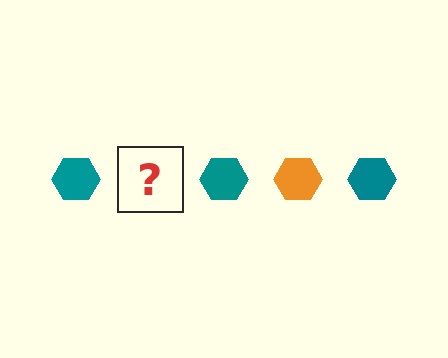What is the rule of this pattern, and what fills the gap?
The rule is that the pattern cycles through teal, orange hexagons. The gap should be filled with an orange hexagon.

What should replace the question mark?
The question mark should be replaced with an orange hexagon.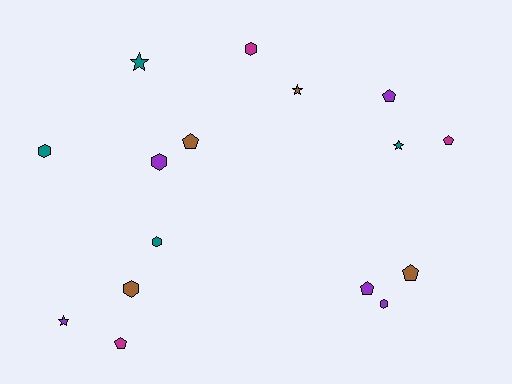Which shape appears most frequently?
Pentagon, with 6 objects.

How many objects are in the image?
There are 16 objects.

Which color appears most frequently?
Purple, with 5 objects.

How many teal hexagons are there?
There are 2 teal hexagons.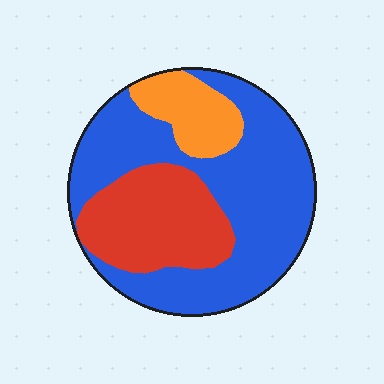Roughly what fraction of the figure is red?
Red covers about 25% of the figure.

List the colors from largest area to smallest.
From largest to smallest: blue, red, orange.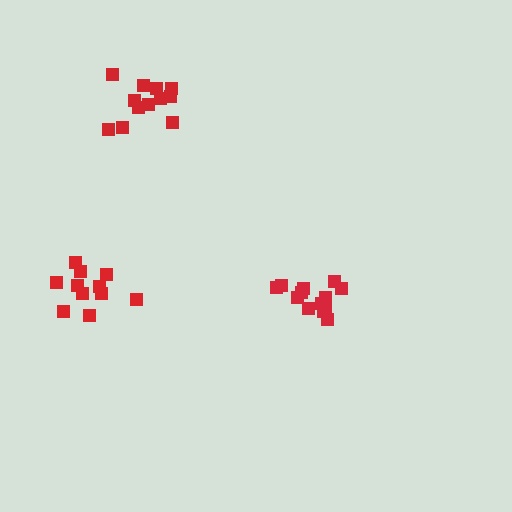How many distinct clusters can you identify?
There are 3 distinct clusters.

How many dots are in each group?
Group 1: 13 dots, Group 2: 11 dots, Group 3: 12 dots (36 total).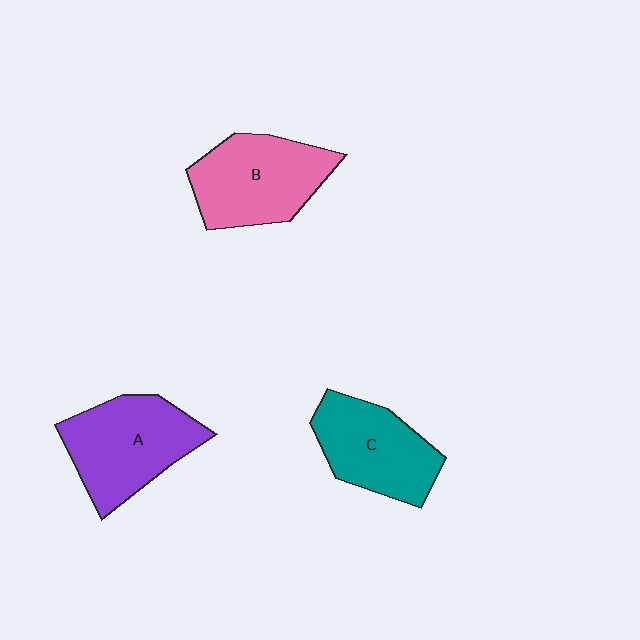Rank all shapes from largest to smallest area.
From largest to smallest: A (purple), B (pink), C (teal).